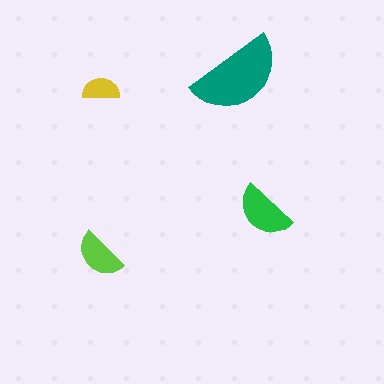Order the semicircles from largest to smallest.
the teal one, the green one, the lime one, the yellow one.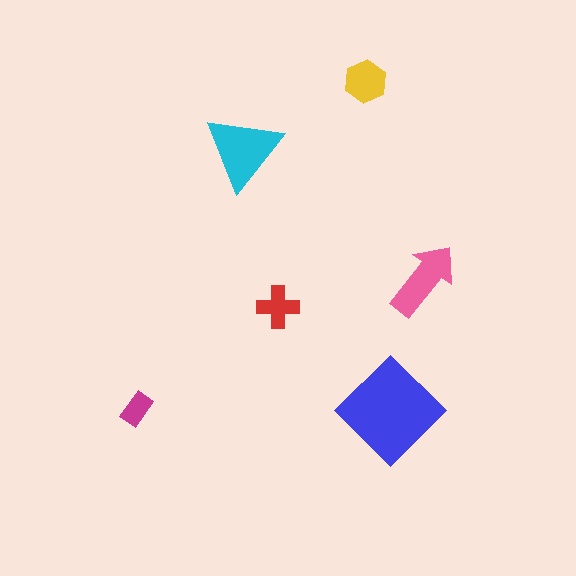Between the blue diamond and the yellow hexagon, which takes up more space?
The blue diamond.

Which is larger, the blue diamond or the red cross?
The blue diamond.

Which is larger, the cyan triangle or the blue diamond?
The blue diamond.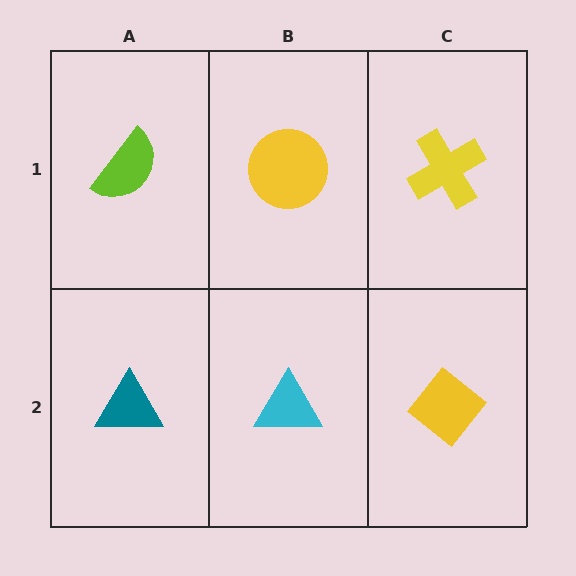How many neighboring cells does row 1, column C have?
2.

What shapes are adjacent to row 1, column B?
A cyan triangle (row 2, column B), a lime semicircle (row 1, column A), a yellow cross (row 1, column C).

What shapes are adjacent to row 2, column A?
A lime semicircle (row 1, column A), a cyan triangle (row 2, column B).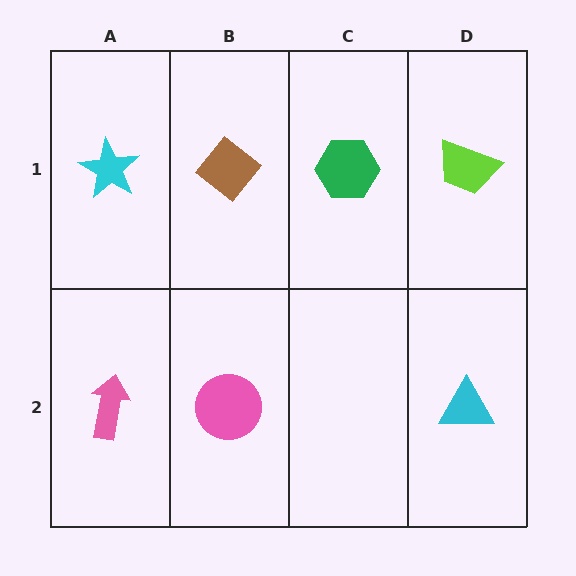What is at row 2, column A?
A pink arrow.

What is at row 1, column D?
A lime trapezoid.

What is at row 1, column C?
A green hexagon.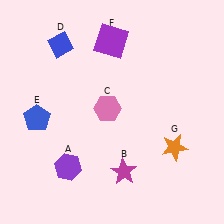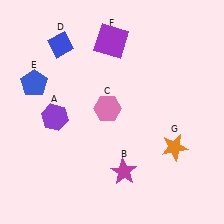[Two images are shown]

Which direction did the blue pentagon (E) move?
The blue pentagon (E) moved up.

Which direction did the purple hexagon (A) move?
The purple hexagon (A) moved up.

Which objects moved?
The objects that moved are: the purple hexagon (A), the blue pentagon (E).